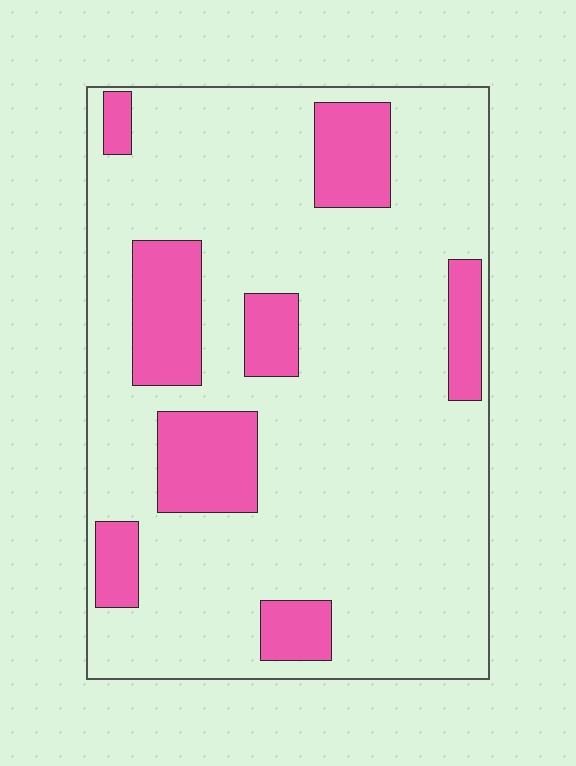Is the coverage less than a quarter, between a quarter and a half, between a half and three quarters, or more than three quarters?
Less than a quarter.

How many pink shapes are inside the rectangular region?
8.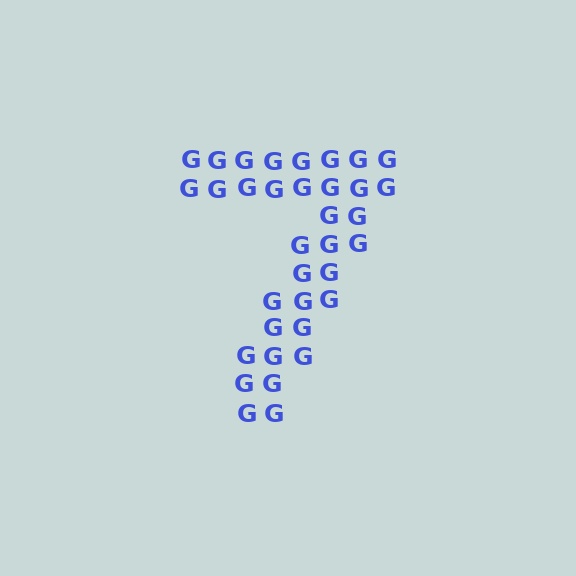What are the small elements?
The small elements are letter G's.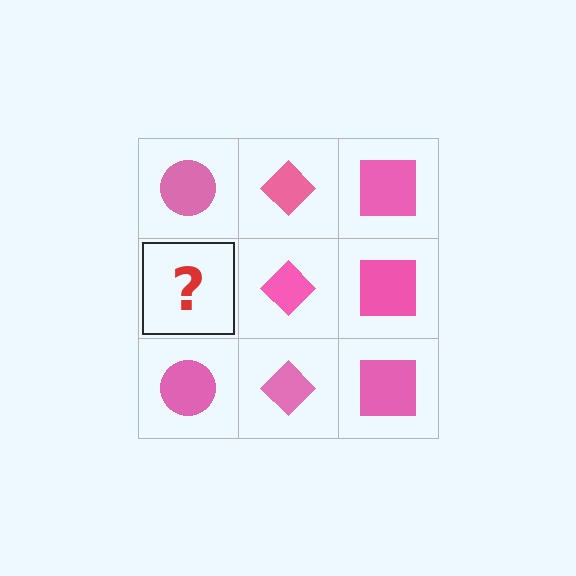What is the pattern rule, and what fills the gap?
The rule is that each column has a consistent shape. The gap should be filled with a pink circle.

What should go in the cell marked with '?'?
The missing cell should contain a pink circle.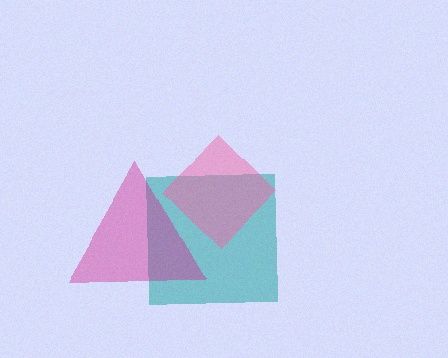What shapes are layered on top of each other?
The layered shapes are: a teal square, a pink diamond, a magenta triangle.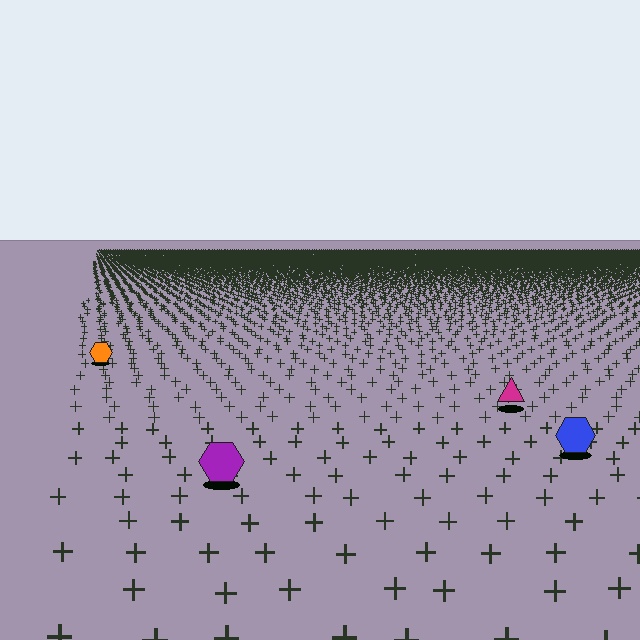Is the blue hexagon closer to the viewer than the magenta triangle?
Yes. The blue hexagon is closer — you can tell from the texture gradient: the ground texture is coarser near it.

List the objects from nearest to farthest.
From nearest to farthest: the purple hexagon, the blue hexagon, the magenta triangle, the orange hexagon.